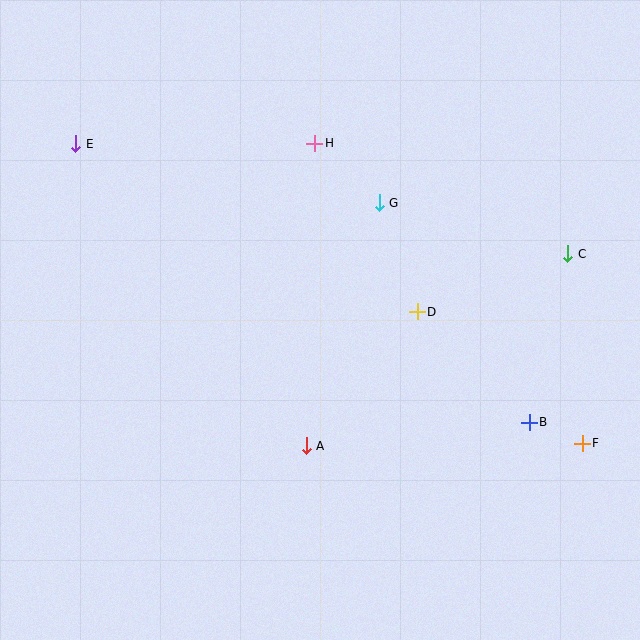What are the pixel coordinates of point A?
Point A is at (306, 446).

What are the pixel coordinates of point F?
Point F is at (582, 443).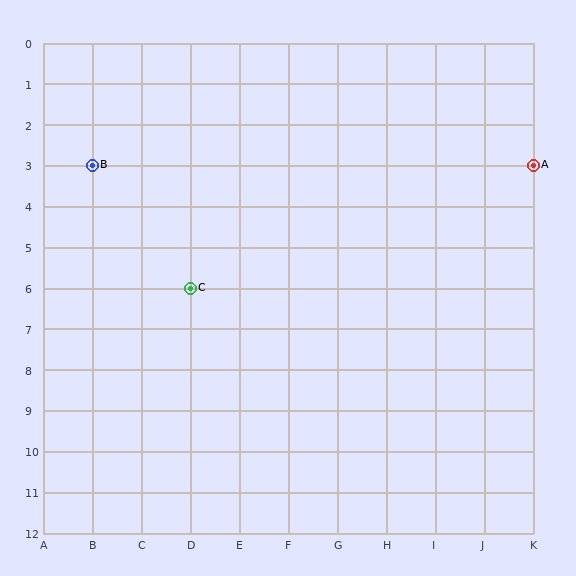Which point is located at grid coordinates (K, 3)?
Point A is at (K, 3).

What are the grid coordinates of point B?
Point B is at grid coordinates (B, 3).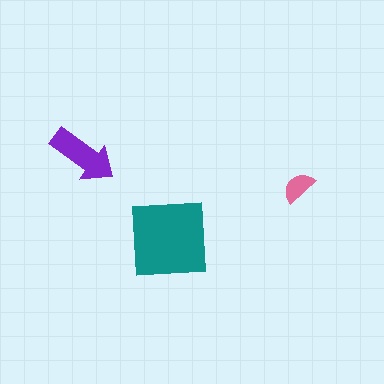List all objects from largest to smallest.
The teal square, the purple arrow, the pink semicircle.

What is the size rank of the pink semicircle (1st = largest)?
3rd.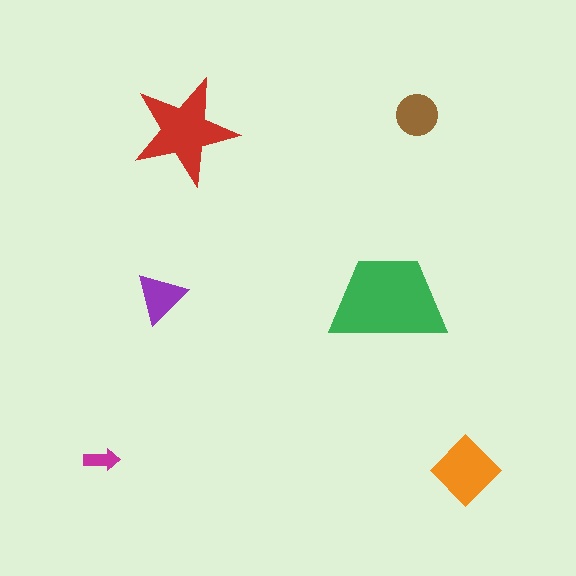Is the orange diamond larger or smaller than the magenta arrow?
Larger.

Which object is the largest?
The green trapezoid.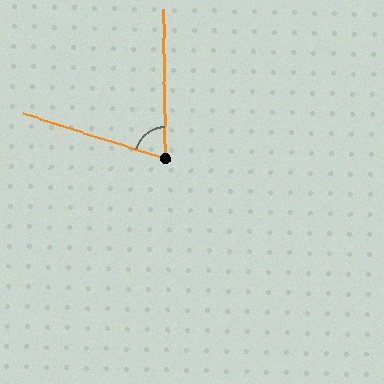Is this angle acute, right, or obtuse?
It is acute.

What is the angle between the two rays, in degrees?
Approximately 72 degrees.